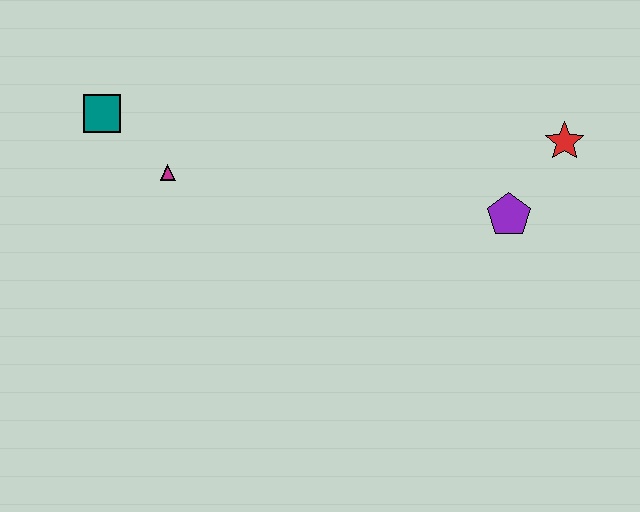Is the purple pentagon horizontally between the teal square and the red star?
Yes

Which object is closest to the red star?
The purple pentagon is closest to the red star.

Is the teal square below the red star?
No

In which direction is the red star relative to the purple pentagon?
The red star is above the purple pentagon.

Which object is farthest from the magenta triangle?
The red star is farthest from the magenta triangle.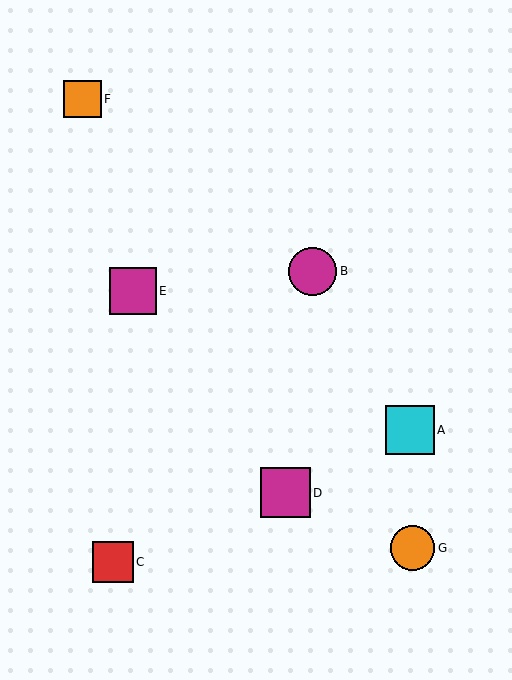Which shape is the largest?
The magenta square (labeled D) is the largest.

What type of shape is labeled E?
Shape E is a magenta square.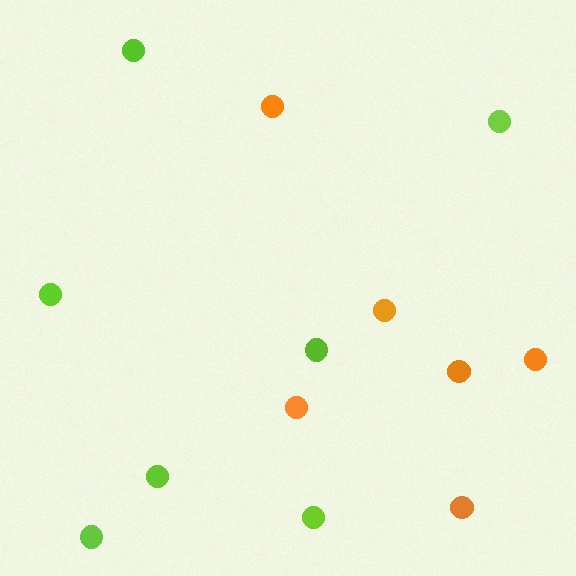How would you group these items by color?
There are 2 groups: one group of orange circles (6) and one group of lime circles (7).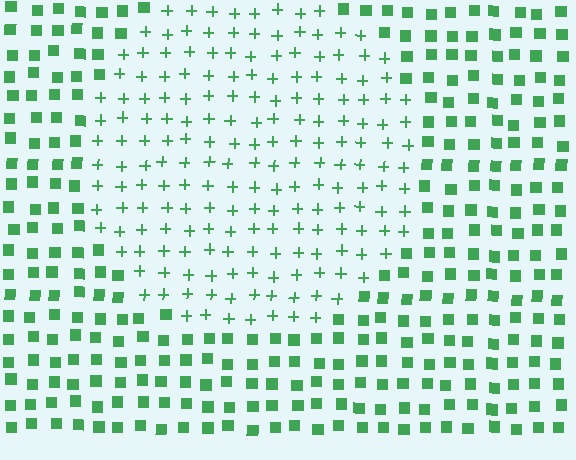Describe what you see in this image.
The image is filled with small green elements arranged in a uniform grid. A circle-shaped region contains plus signs, while the surrounding area contains squares. The boundary is defined purely by the change in element shape.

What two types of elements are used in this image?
The image uses plus signs inside the circle region and squares outside it.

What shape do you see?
I see a circle.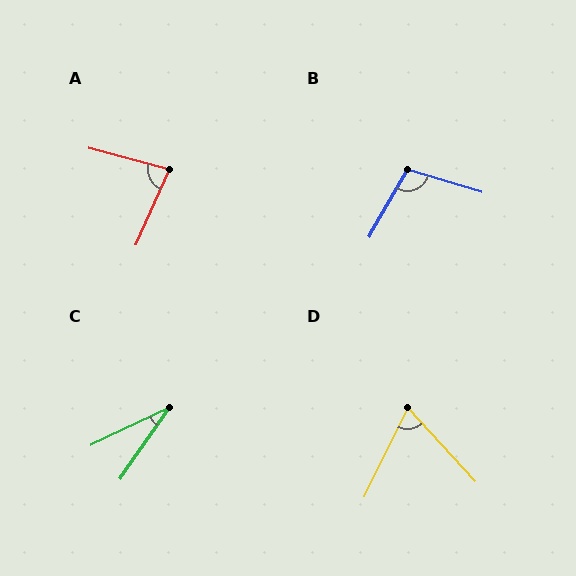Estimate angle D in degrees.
Approximately 68 degrees.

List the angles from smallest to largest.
C (30°), D (68°), A (81°), B (103°).